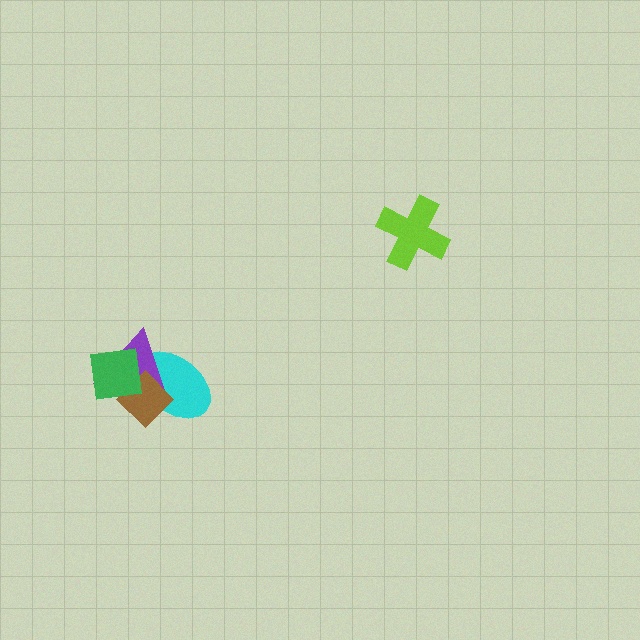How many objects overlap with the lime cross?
0 objects overlap with the lime cross.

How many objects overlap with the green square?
3 objects overlap with the green square.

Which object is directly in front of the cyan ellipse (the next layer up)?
The purple triangle is directly in front of the cyan ellipse.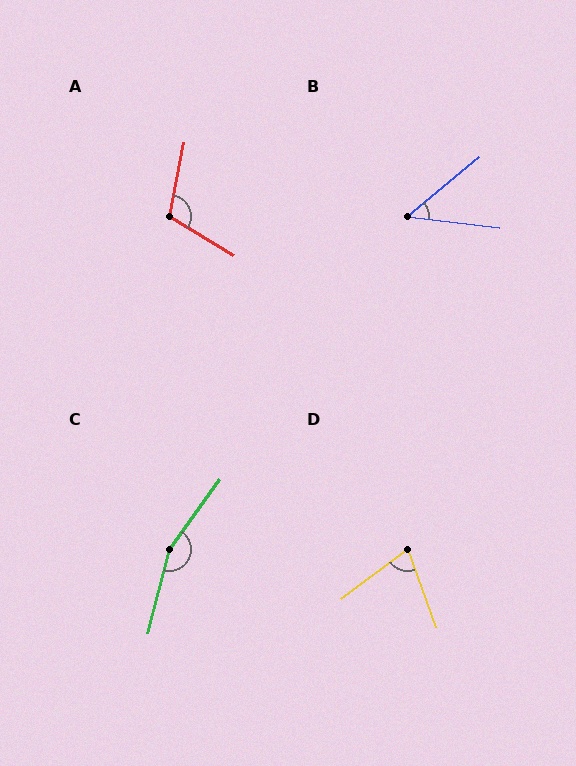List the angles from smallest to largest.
B (46°), D (73°), A (110°), C (158°).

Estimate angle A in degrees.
Approximately 110 degrees.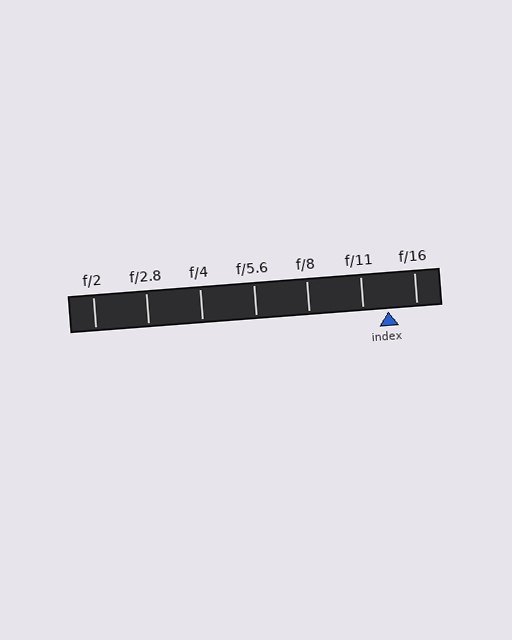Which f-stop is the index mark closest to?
The index mark is closest to f/11.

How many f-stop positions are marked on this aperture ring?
There are 7 f-stop positions marked.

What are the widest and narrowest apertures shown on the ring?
The widest aperture shown is f/2 and the narrowest is f/16.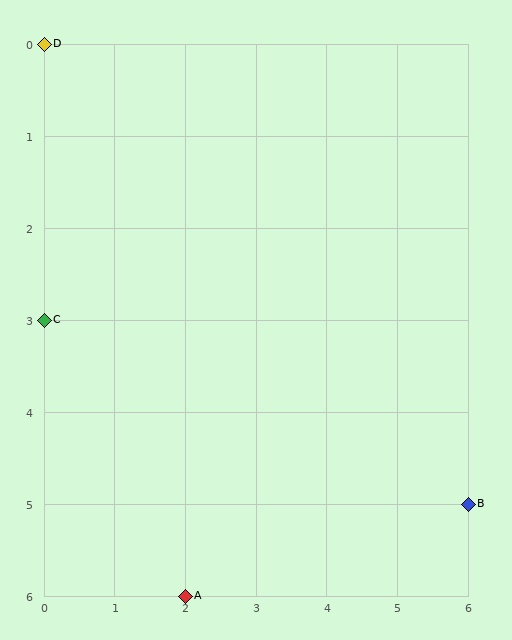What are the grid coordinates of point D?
Point D is at grid coordinates (0, 0).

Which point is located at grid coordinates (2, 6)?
Point A is at (2, 6).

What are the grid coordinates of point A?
Point A is at grid coordinates (2, 6).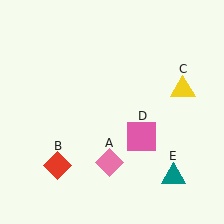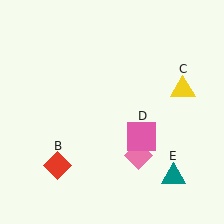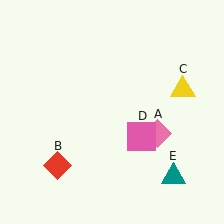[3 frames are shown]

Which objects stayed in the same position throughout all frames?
Red diamond (object B) and yellow triangle (object C) and pink square (object D) and teal triangle (object E) remained stationary.